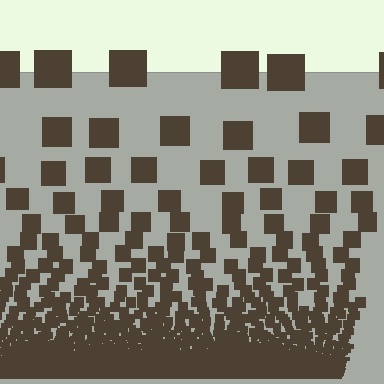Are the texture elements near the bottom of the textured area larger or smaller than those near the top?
Smaller. The gradient is inverted — elements near the bottom are smaller and denser.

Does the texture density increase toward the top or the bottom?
Density increases toward the bottom.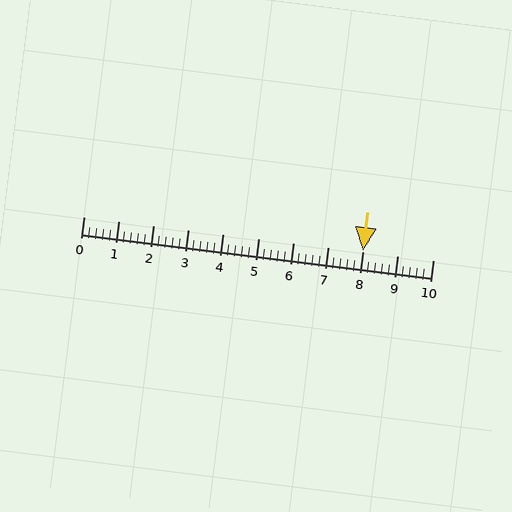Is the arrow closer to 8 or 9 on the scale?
The arrow is closer to 8.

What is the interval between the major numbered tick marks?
The major tick marks are spaced 1 units apart.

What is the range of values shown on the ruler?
The ruler shows values from 0 to 10.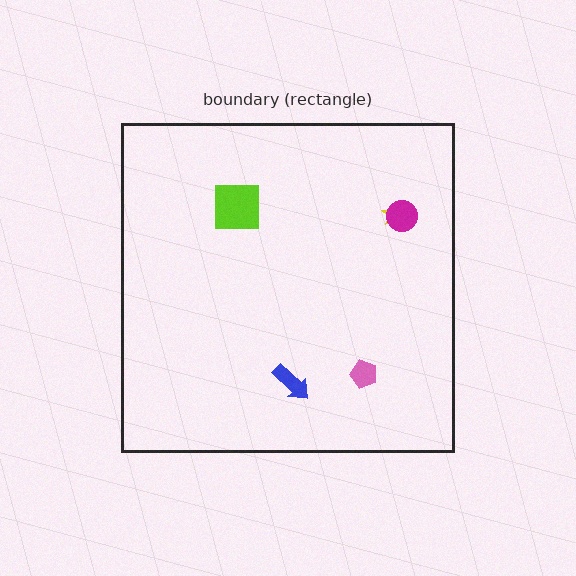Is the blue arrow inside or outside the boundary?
Inside.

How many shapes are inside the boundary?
5 inside, 0 outside.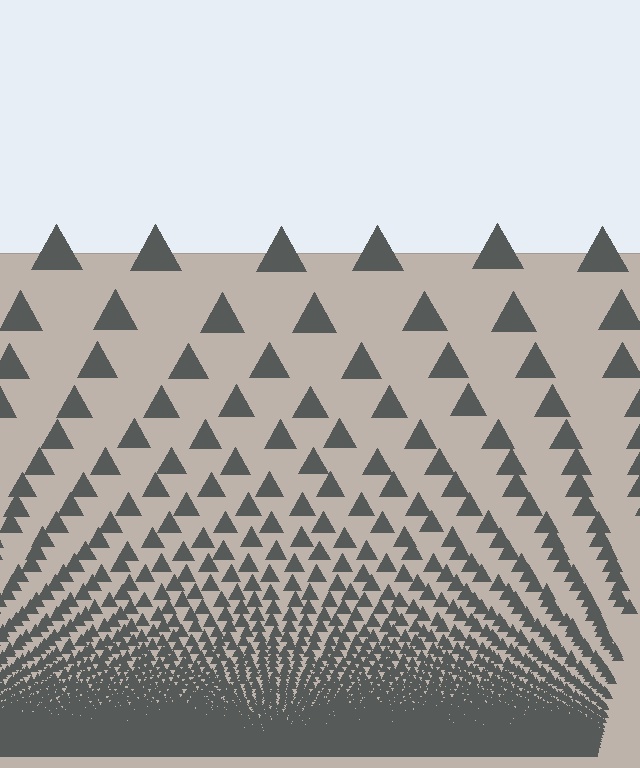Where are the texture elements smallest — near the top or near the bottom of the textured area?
Near the bottom.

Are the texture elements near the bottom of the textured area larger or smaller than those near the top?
Smaller. The gradient is inverted — elements near the bottom are smaller and denser.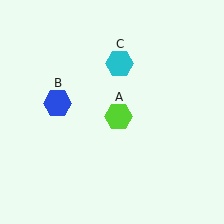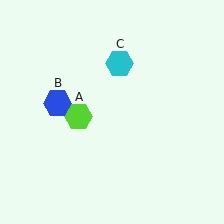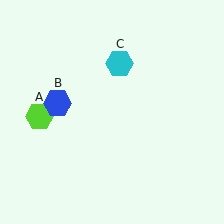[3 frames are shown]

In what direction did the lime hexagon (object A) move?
The lime hexagon (object A) moved left.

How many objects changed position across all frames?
1 object changed position: lime hexagon (object A).